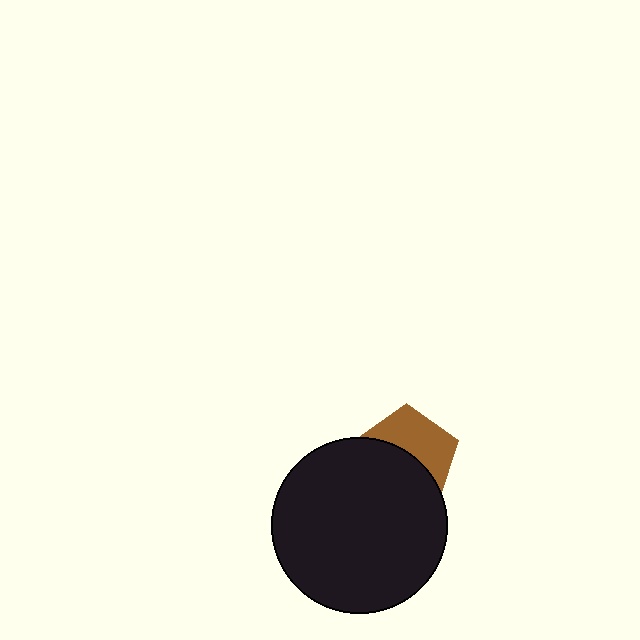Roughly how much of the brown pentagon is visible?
About half of it is visible (roughly 47%).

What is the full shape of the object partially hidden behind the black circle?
The partially hidden object is a brown pentagon.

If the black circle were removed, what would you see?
You would see the complete brown pentagon.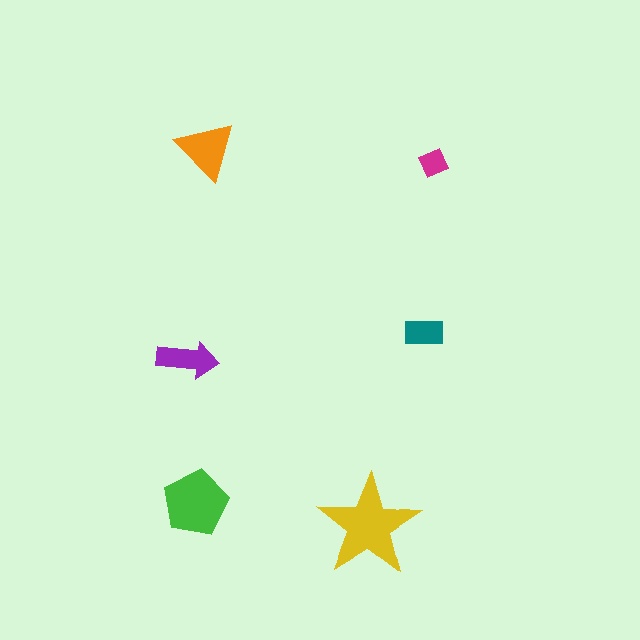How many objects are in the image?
There are 6 objects in the image.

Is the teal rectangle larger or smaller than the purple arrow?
Smaller.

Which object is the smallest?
The magenta diamond.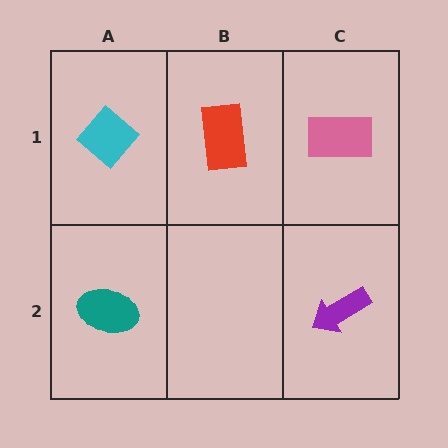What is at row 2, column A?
A teal ellipse.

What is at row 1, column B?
A red rectangle.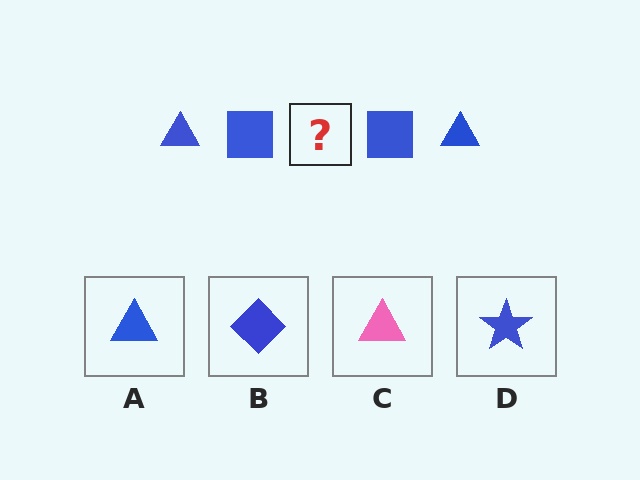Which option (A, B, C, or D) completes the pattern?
A.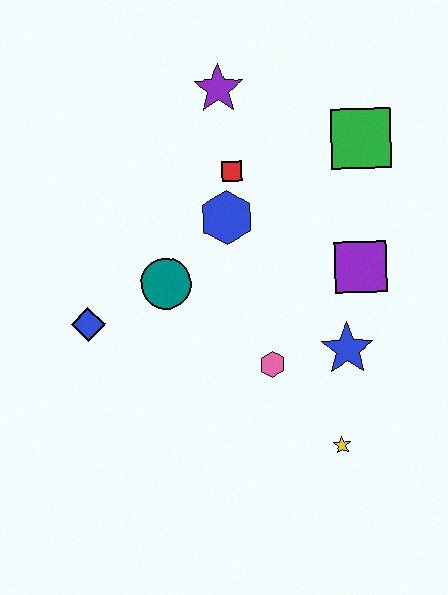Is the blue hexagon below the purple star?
Yes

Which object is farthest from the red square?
The yellow star is farthest from the red square.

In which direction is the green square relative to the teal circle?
The green square is to the right of the teal circle.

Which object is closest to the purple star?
The red square is closest to the purple star.